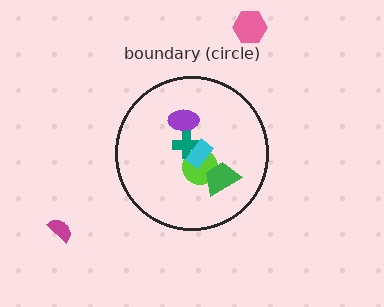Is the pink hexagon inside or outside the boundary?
Outside.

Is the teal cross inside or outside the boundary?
Inside.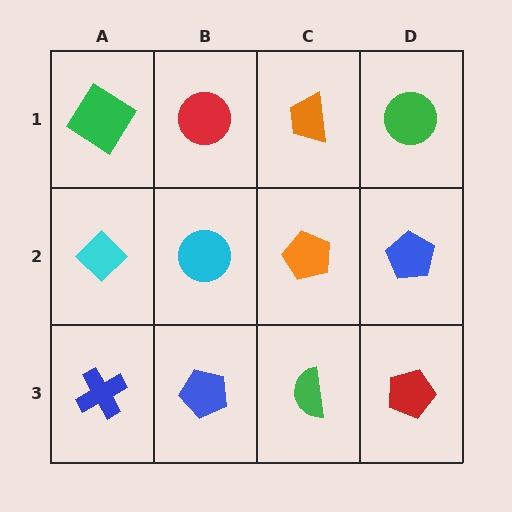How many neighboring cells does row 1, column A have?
2.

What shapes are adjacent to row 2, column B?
A red circle (row 1, column B), a blue pentagon (row 3, column B), a cyan diamond (row 2, column A), an orange pentagon (row 2, column C).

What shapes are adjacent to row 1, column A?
A cyan diamond (row 2, column A), a red circle (row 1, column B).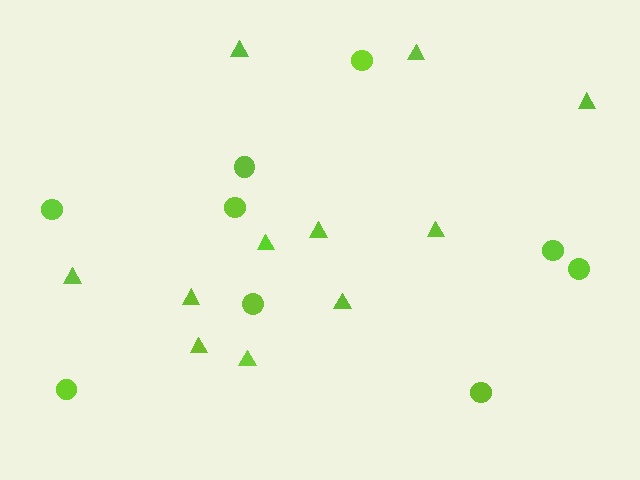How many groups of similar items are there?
There are 2 groups: one group of triangles (11) and one group of circles (9).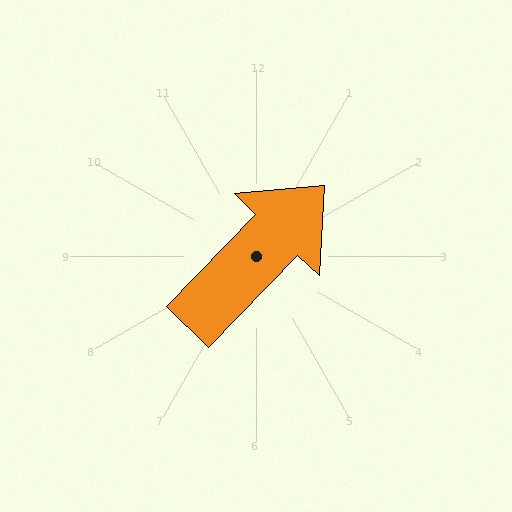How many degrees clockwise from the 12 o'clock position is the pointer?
Approximately 44 degrees.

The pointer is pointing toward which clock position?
Roughly 1 o'clock.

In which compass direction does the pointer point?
Northeast.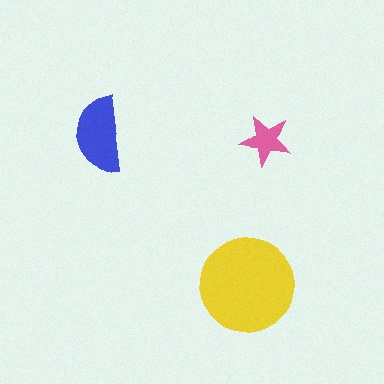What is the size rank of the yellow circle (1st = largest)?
1st.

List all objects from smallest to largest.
The pink star, the blue semicircle, the yellow circle.